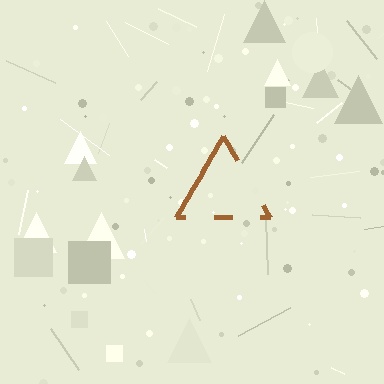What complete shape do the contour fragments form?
The contour fragments form a triangle.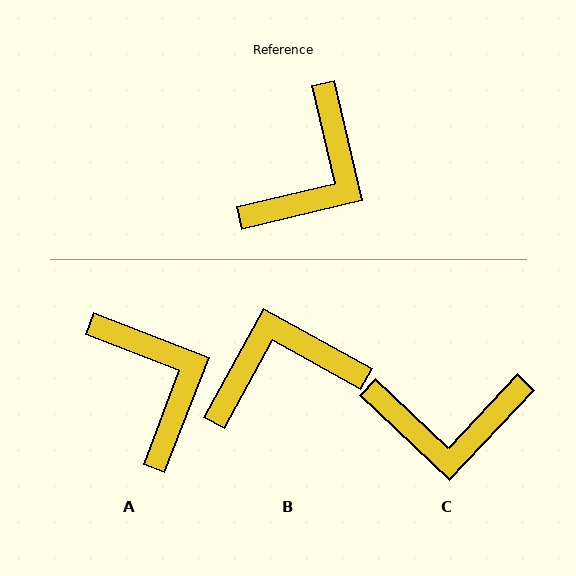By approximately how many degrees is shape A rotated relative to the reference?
Approximately 56 degrees counter-clockwise.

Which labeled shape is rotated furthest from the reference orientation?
B, about 138 degrees away.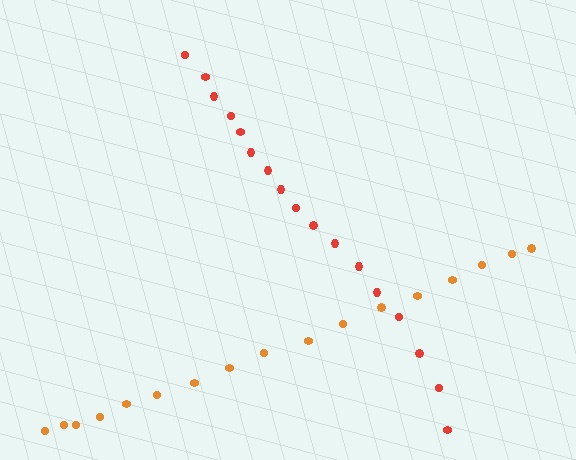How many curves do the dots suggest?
There are 2 distinct paths.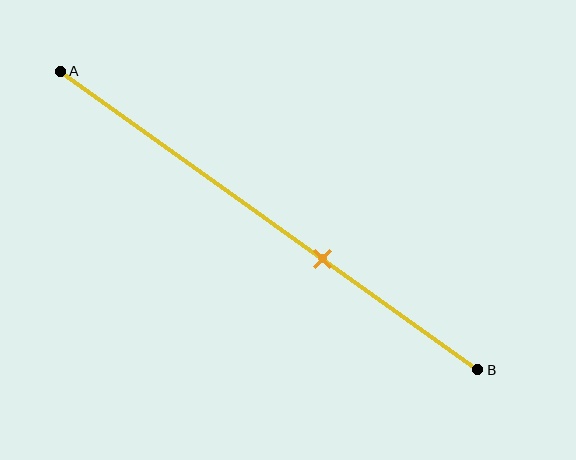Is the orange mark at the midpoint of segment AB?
No, the mark is at about 65% from A, not at the 50% midpoint.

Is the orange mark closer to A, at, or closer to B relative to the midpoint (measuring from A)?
The orange mark is closer to point B than the midpoint of segment AB.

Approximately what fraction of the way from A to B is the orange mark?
The orange mark is approximately 65% of the way from A to B.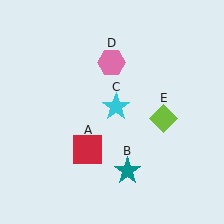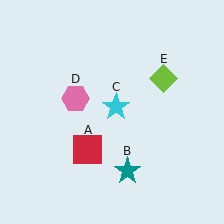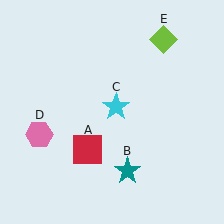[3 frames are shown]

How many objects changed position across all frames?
2 objects changed position: pink hexagon (object D), lime diamond (object E).